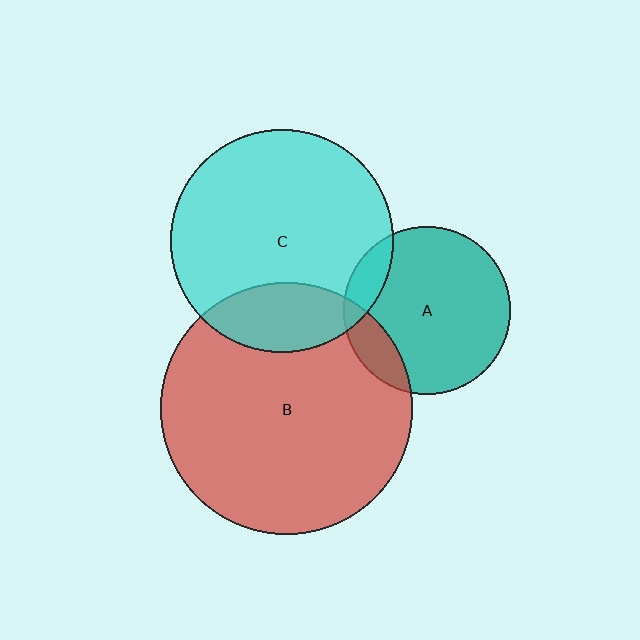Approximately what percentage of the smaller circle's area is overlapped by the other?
Approximately 20%.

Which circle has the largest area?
Circle B (red).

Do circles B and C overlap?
Yes.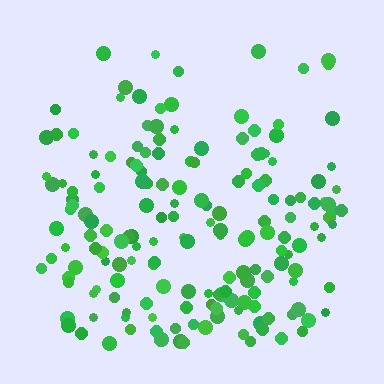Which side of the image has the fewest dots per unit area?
The top.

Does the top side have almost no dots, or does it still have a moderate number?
Still a moderate number, just noticeably fewer than the bottom.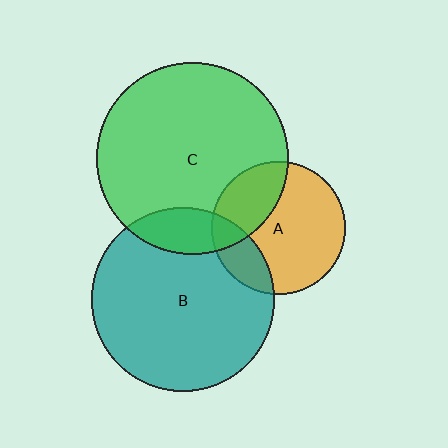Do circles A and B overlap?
Yes.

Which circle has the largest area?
Circle C (green).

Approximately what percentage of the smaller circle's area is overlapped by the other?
Approximately 20%.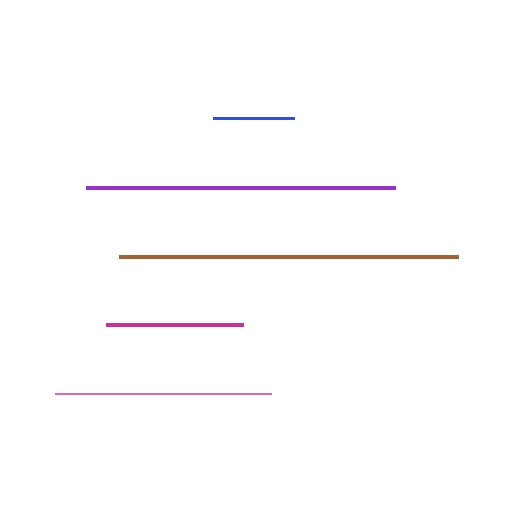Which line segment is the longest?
The brown line is the longest at approximately 338 pixels.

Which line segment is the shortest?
The blue line is the shortest at approximately 82 pixels.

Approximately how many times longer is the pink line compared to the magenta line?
The pink line is approximately 1.6 times the length of the magenta line.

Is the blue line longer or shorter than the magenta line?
The magenta line is longer than the blue line.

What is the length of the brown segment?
The brown segment is approximately 338 pixels long.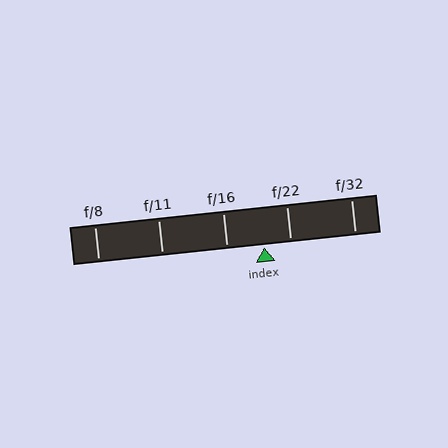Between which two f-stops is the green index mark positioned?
The index mark is between f/16 and f/22.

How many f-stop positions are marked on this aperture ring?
There are 5 f-stop positions marked.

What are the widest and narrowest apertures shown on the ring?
The widest aperture shown is f/8 and the narrowest is f/32.